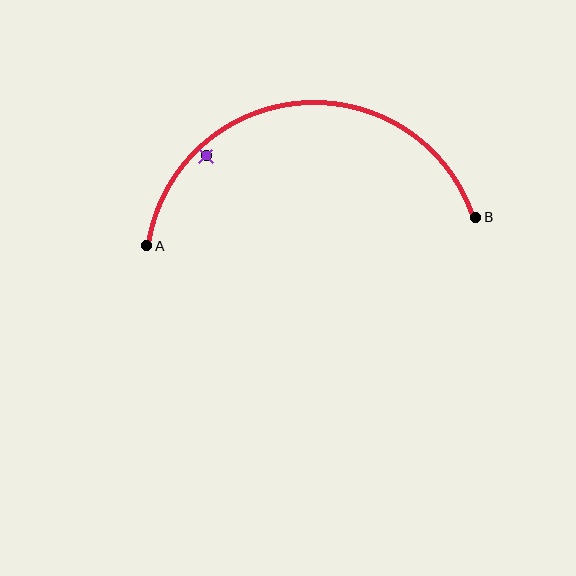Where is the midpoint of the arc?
The arc midpoint is the point on the curve farthest from the straight line joining A and B. It sits above that line.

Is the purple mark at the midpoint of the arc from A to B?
No — the purple mark does not lie on the arc at all. It sits slightly inside the curve.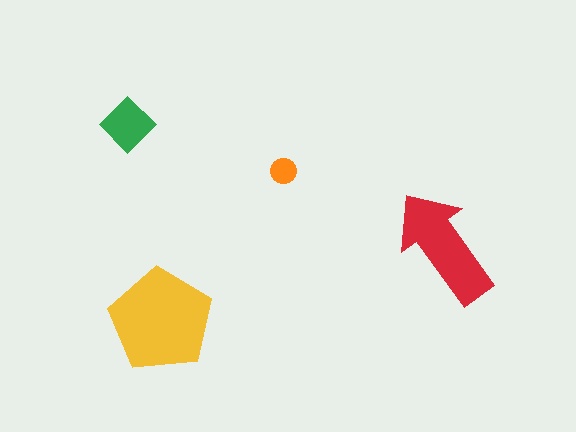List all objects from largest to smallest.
The yellow pentagon, the red arrow, the green diamond, the orange circle.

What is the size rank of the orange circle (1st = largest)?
4th.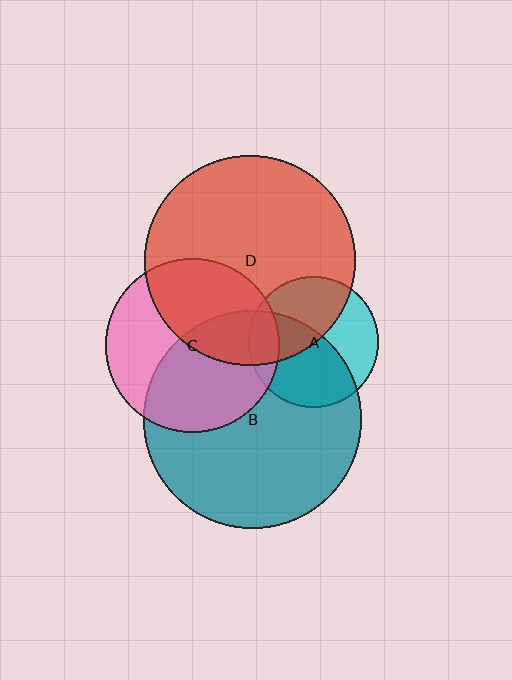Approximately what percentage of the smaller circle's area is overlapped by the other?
Approximately 50%.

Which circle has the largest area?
Circle B (teal).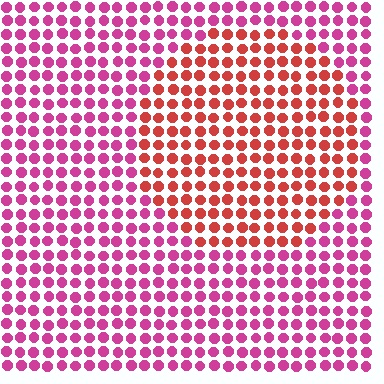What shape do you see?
I see a circle.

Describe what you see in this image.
The image is filled with small magenta elements in a uniform arrangement. A circle-shaped region is visible where the elements are tinted to a slightly different hue, forming a subtle color boundary.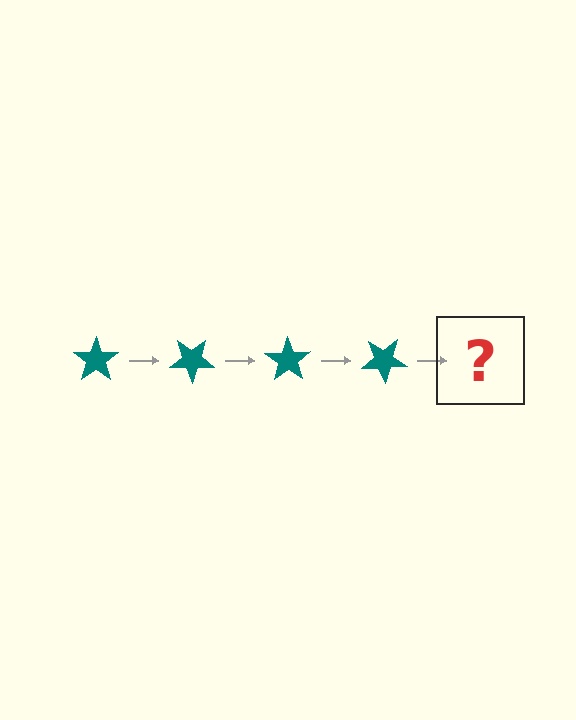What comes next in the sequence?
The next element should be a teal star rotated 140 degrees.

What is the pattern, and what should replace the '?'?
The pattern is that the star rotates 35 degrees each step. The '?' should be a teal star rotated 140 degrees.